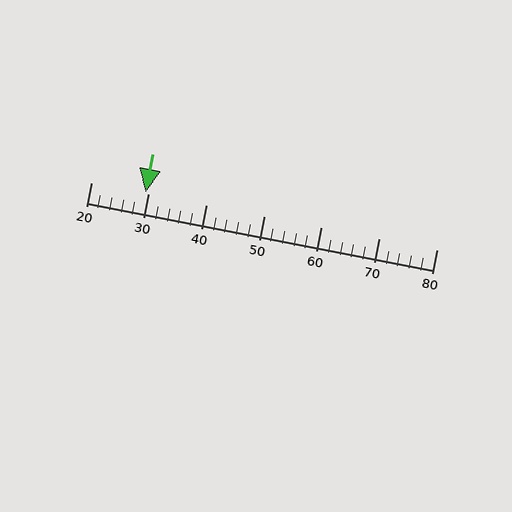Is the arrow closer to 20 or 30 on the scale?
The arrow is closer to 30.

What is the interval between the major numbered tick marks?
The major tick marks are spaced 10 units apart.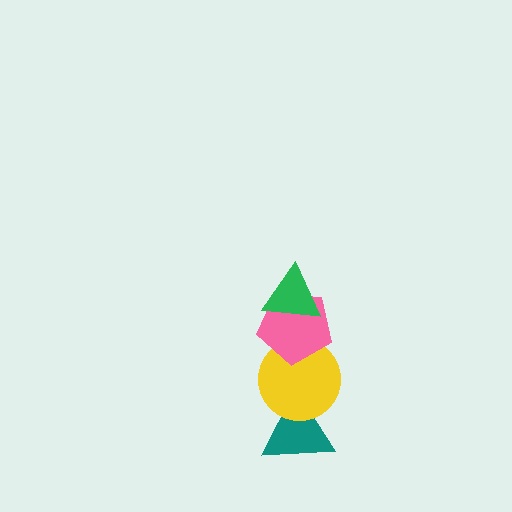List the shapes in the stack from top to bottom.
From top to bottom: the green triangle, the pink pentagon, the yellow circle, the teal triangle.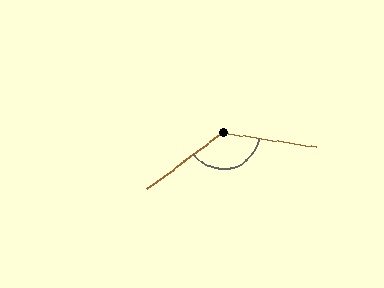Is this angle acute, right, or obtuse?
It is obtuse.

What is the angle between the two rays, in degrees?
Approximately 135 degrees.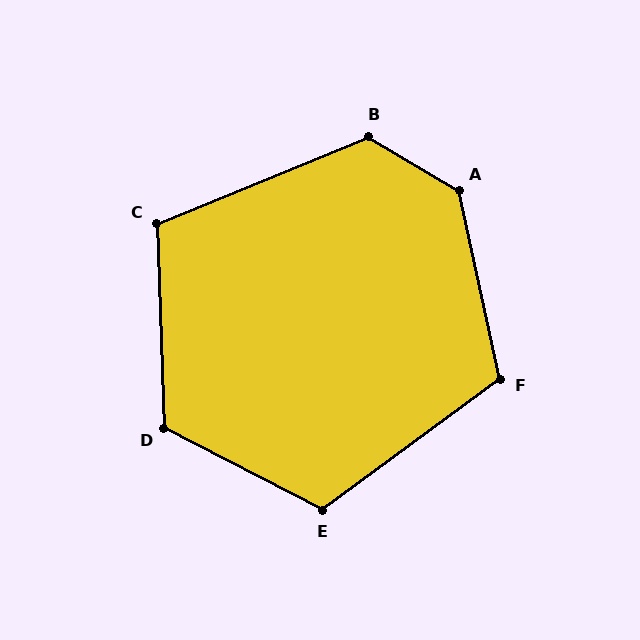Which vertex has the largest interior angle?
A, at approximately 133 degrees.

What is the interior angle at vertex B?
Approximately 127 degrees (obtuse).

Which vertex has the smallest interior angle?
C, at approximately 110 degrees.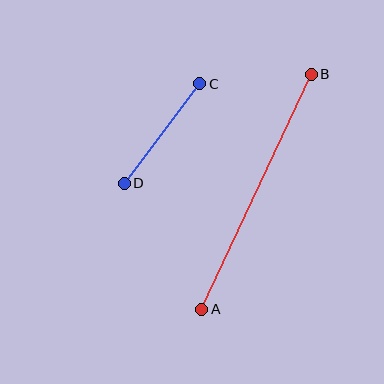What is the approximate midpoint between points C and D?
The midpoint is at approximately (162, 133) pixels.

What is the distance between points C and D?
The distance is approximately 125 pixels.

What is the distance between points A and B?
The distance is approximately 259 pixels.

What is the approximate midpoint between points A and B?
The midpoint is at approximately (256, 192) pixels.